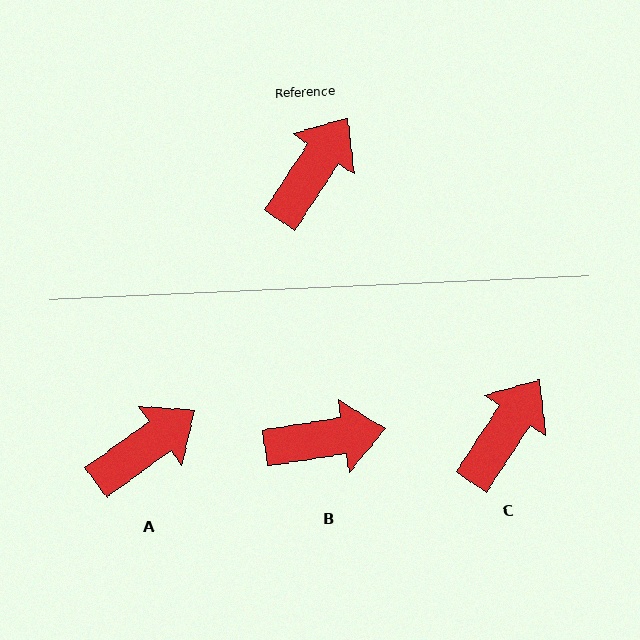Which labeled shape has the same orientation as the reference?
C.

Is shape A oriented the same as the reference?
No, it is off by about 20 degrees.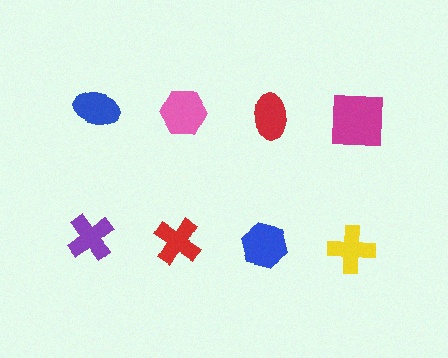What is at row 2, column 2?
A red cross.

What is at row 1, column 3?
A red ellipse.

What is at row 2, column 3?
A blue hexagon.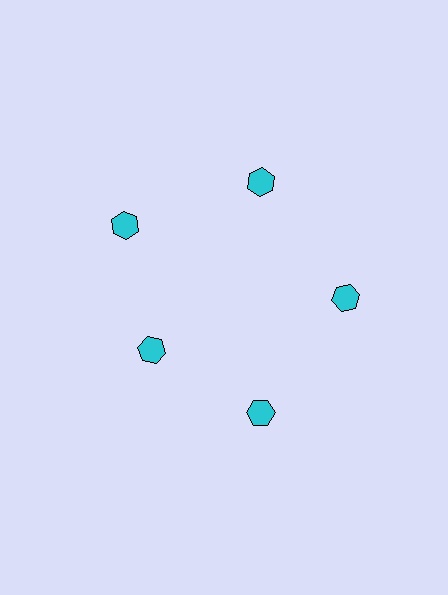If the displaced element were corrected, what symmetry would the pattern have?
It would have 5-fold rotational symmetry — the pattern would map onto itself every 72 degrees.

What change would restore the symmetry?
The symmetry would be restored by moving it outward, back onto the ring so that all 5 hexagons sit at equal angles and equal distance from the center.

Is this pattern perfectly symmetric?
No. The 5 cyan hexagons are arranged in a ring, but one element near the 8 o'clock position is pulled inward toward the center, breaking the 5-fold rotational symmetry.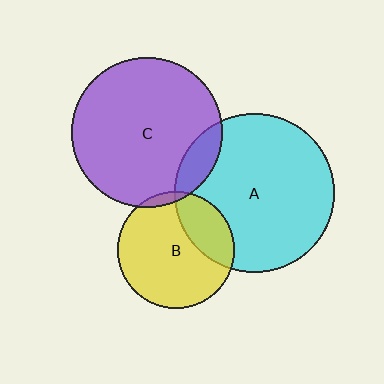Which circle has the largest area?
Circle A (cyan).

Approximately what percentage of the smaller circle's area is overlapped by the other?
Approximately 5%.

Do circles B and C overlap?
Yes.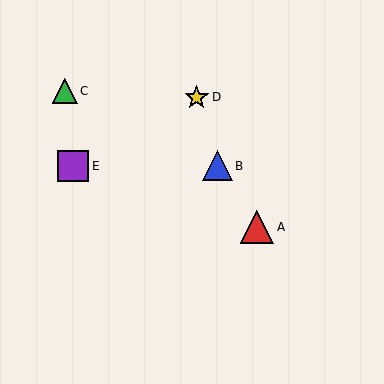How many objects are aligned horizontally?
2 objects (B, E) are aligned horizontally.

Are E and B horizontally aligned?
Yes, both are at y≈166.